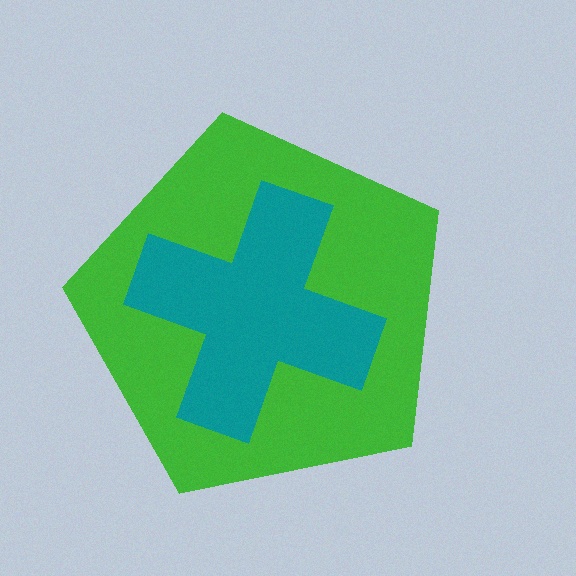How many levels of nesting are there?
2.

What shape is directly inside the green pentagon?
The teal cross.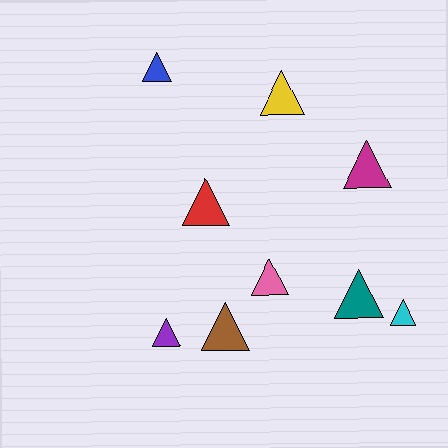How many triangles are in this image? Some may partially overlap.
There are 9 triangles.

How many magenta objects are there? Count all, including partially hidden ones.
There is 1 magenta object.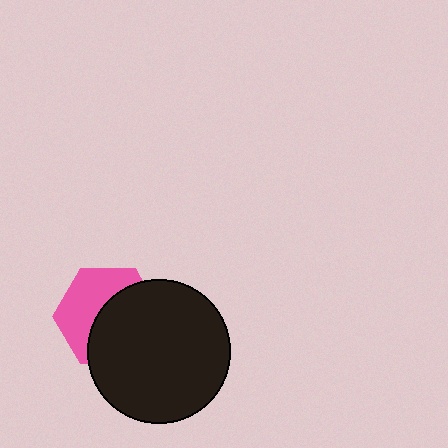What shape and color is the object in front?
The object in front is a black circle.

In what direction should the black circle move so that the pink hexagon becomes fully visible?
The black circle should move toward the lower-right. That is the shortest direction to clear the overlap and leave the pink hexagon fully visible.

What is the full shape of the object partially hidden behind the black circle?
The partially hidden object is a pink hexagon.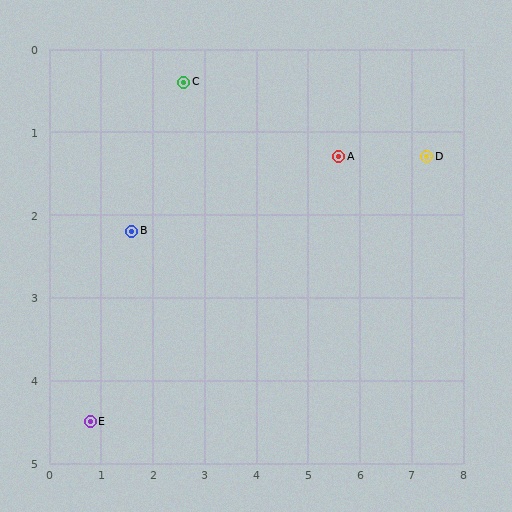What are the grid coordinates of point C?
Point C is at approximately (2.6, 0.4).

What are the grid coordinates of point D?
Point D is at approximately (7.3, 1.3).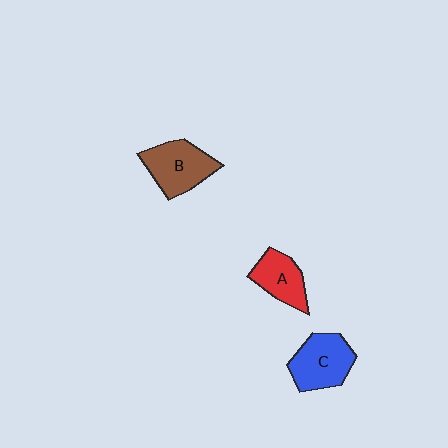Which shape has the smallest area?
Shape A (red).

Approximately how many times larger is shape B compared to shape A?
Approximately 1.3 times.